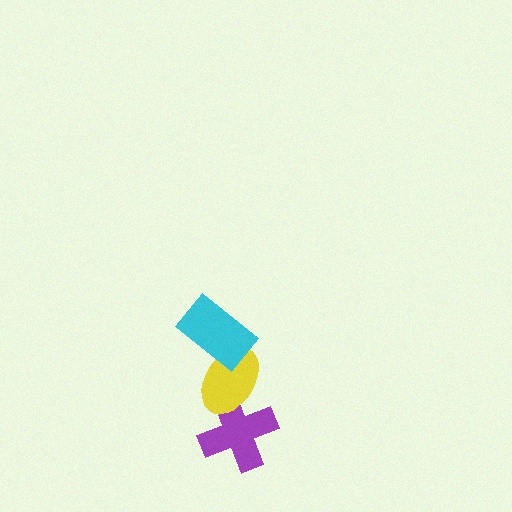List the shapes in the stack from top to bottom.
From top to bottom: the cyan rectangle, the yellow ellipse, the purple cross.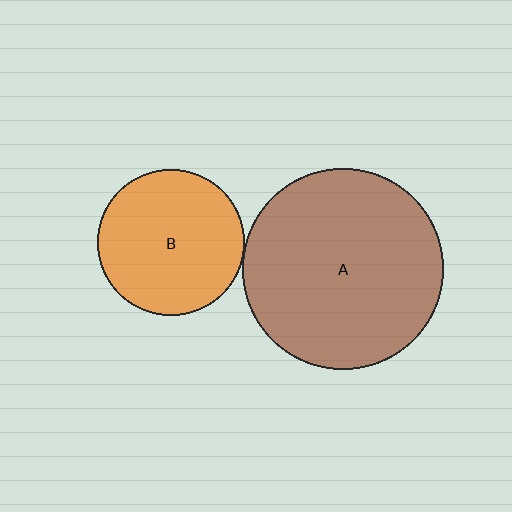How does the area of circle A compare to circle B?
Approximately 1.9 times.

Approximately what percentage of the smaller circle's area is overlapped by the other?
Approximately 5%.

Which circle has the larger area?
Circle A (brown).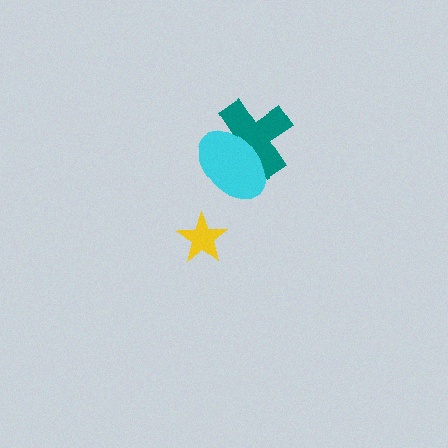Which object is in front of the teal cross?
The cyan ellipse is in front of the teal cross.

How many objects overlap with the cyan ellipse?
1 object overlaps with the cyan ellipse.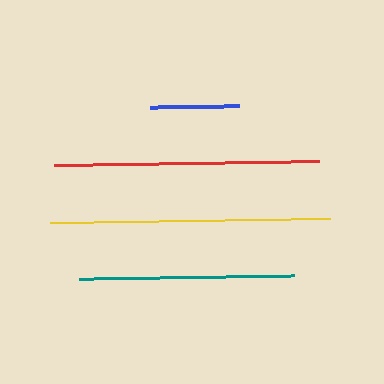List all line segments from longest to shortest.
From longest to shortest: yellow, red, teal, blue.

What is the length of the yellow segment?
The yellow segment is approximately 279 pixels long.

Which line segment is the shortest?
The blue line is the shortest at approximately 89 pixels.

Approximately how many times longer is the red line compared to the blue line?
The red line is approximately 3.0 times the length of the blue line.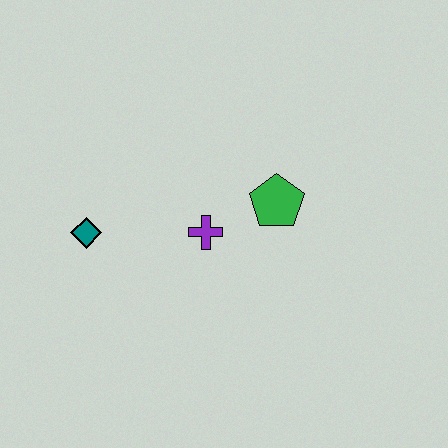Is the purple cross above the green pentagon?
No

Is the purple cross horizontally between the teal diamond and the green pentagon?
Yes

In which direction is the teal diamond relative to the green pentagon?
The teal diamond is to the left of the green pentagon.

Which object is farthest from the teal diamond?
The green pentagon is farthest from the teal diamond.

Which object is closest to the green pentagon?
The purple cross is closest to the green pentagon.